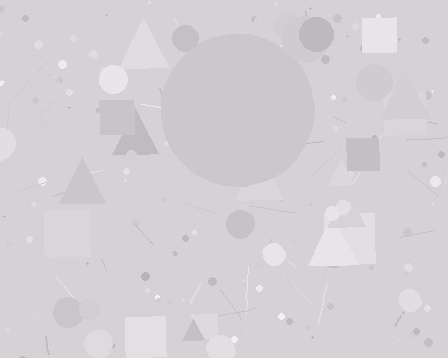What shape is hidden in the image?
A circle is hidden in the image.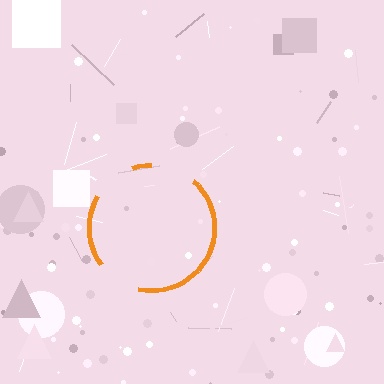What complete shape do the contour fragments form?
The contour fragments form a circle.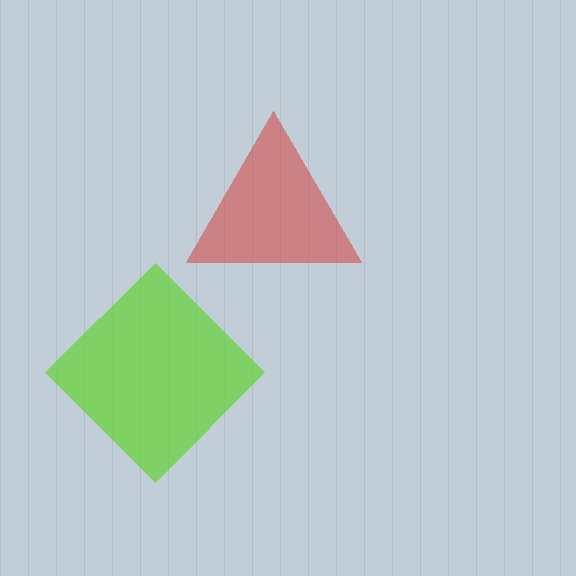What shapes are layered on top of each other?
The layered shapes are: a lime diamond, a red triangle.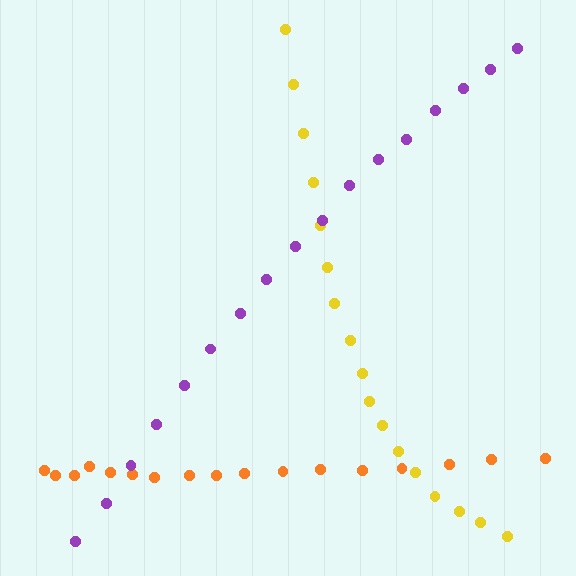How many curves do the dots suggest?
There are 3 distinct paths.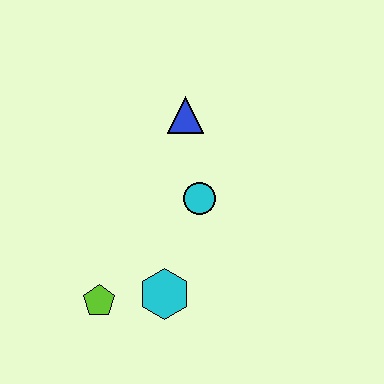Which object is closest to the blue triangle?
The cyan circle is closest to the blue triangle.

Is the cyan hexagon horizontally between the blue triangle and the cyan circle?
No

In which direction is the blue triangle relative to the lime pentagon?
The blue triangle is above the lime pentagon.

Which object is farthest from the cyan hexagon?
The blue triangle is farthest from the cyan hexagon.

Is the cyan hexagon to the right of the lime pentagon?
Yes